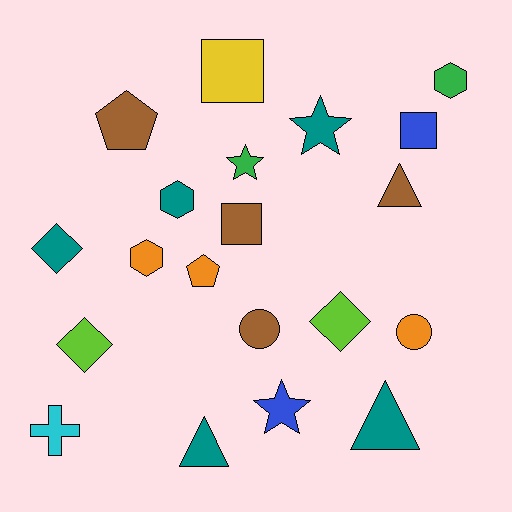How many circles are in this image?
There are 2 circles.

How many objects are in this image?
There are 20 objects.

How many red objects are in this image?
There are no red objects.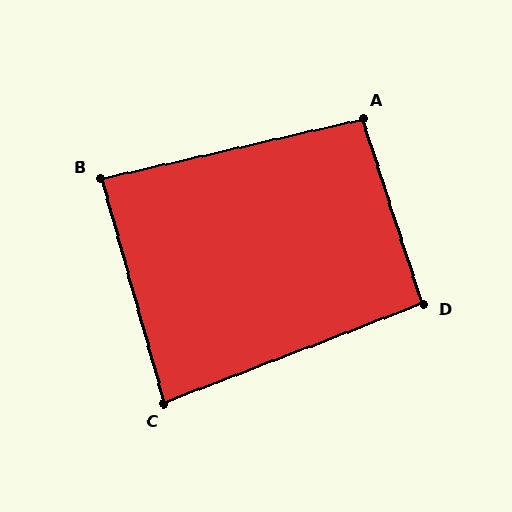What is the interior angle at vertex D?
Approximately 93 degrees (approximately right).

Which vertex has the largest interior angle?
A, at approximately 95 degrees.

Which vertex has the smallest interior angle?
C, at approximately 85 degrees.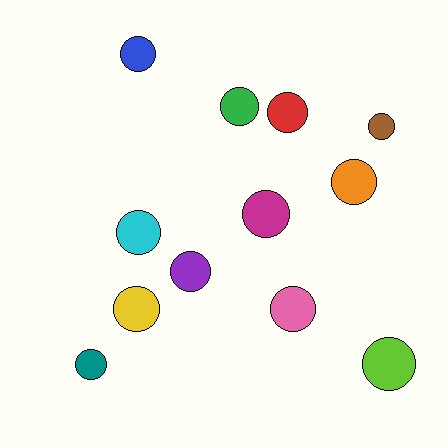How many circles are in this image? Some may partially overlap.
There are 12 circles.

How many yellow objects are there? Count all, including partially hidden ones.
There is 1 yellow object.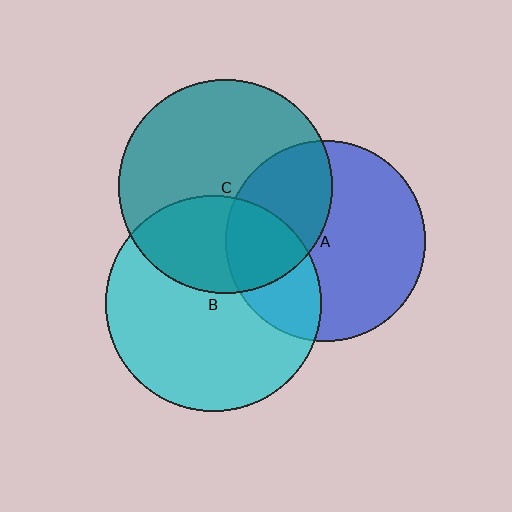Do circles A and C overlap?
Yes.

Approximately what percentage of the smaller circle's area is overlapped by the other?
Approximately 35%.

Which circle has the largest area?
Circle B (cyan).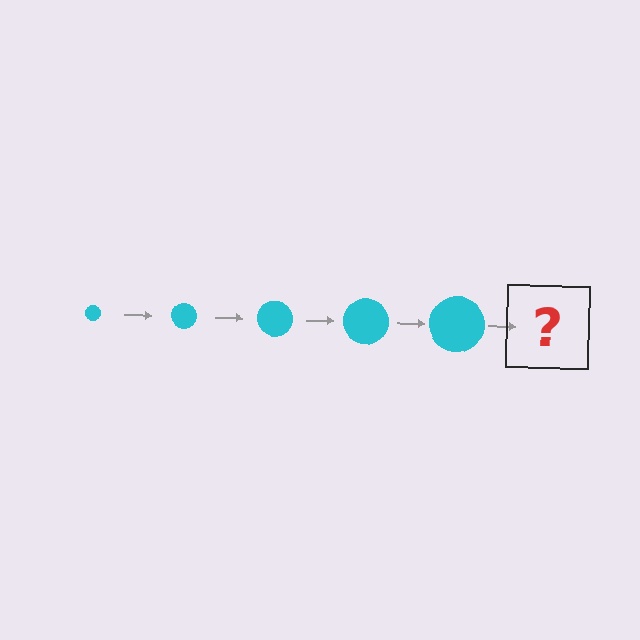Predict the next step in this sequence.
The next step is a cyan circle, larger than the previous one.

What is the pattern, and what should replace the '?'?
The pattern is that the circle gets progressively larger each step. The '?' should be a cyan circle, larger than the previous one.